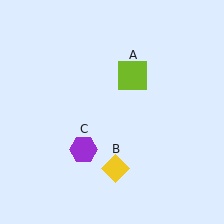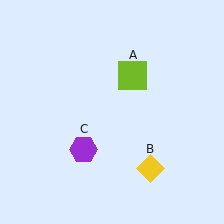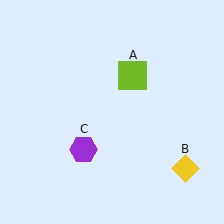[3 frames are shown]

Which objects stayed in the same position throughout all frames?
Lime square (object A) and purple hexagon (object C) remained stationary.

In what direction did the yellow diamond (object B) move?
The yellow diamond (object B) moved right.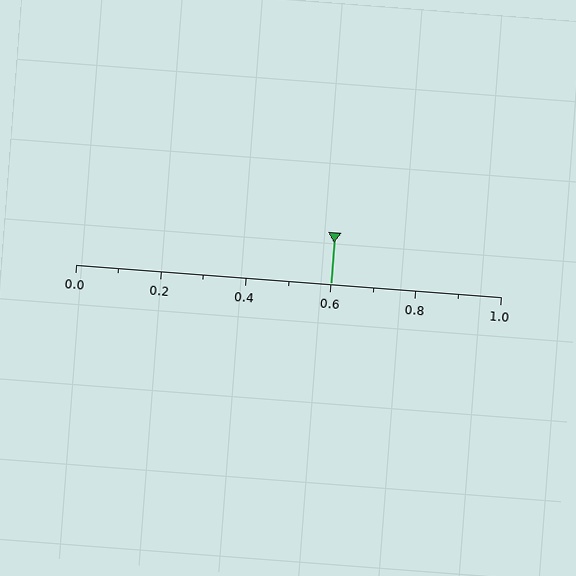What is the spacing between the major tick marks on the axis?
The major ticks are spaced 0.2 apart.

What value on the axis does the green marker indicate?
The marker indicates approximately 0.6.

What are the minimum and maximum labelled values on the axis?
The axis runs from 0.0 to 1.0.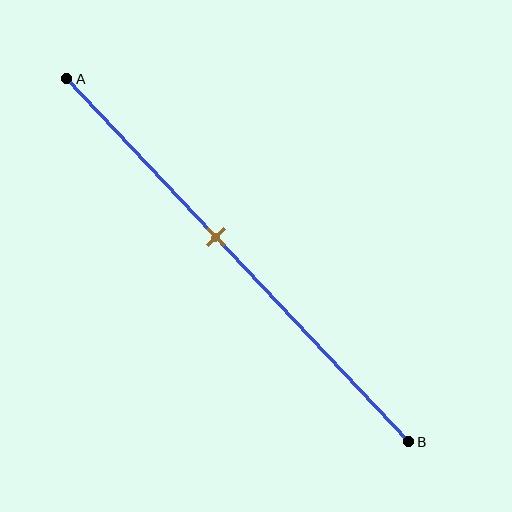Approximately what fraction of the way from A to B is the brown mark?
The brown mark is approximately 45% of the way from A to B.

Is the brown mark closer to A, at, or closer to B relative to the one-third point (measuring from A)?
The brown mark is closer to point B than the one-third point of segment AB.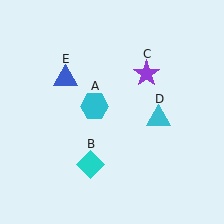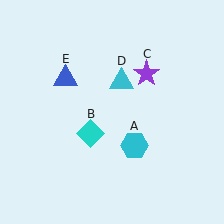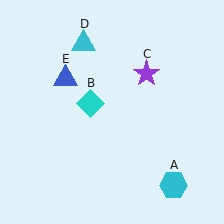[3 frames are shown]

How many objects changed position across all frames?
3 objects changed position: cyan hexagon (object A), cyan diamond (object B), cyan triangle (object D).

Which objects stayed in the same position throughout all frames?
Purple star (object C) and blue triangle (object E) remained stationary.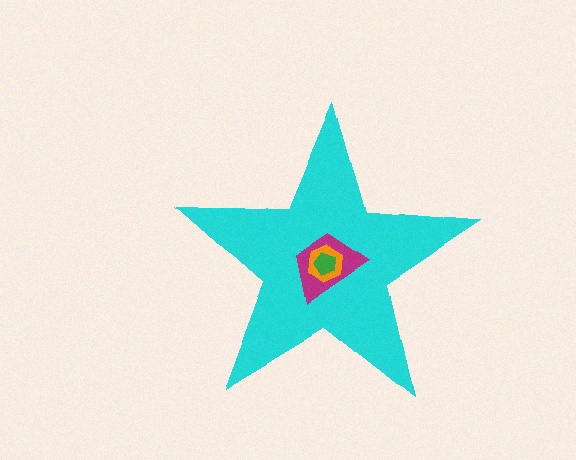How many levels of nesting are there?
4.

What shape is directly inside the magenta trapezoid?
The orange hexagon.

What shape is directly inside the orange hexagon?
The green pentagon.